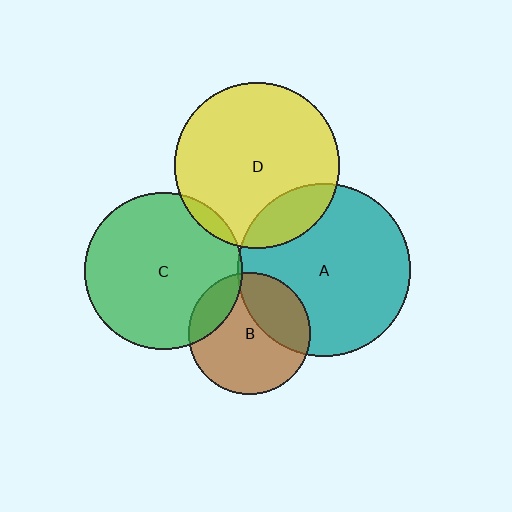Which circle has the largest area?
Circle A (teal).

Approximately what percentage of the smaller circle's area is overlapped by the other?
Approximately 20%.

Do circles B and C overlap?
Yes.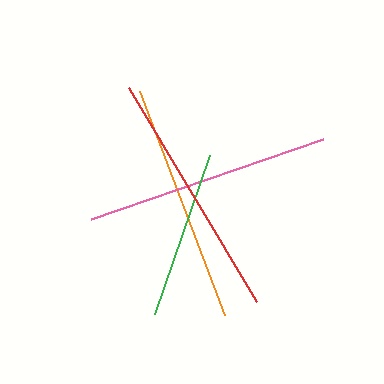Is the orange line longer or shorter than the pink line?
The pink line is longer than the orange line.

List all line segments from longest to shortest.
From longest to shortest: red, pink, orange, green.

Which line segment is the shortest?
The green line is the shortest at approximately 168 pixels.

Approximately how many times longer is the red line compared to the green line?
The red line is approximately 1.5 times the length of the green line.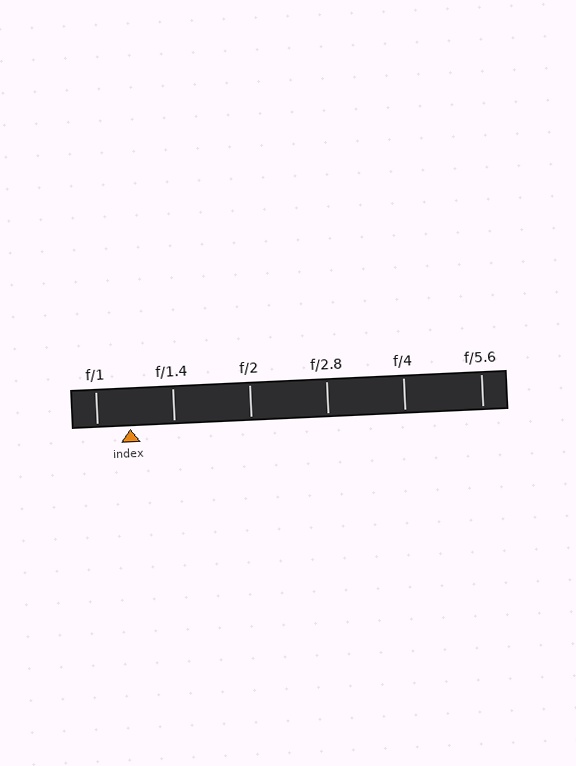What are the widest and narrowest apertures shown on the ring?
The widest aperture shown is f/1 and the narrowest is f/5.6.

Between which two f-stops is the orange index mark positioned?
The index mark is between f/1 and f/1.4.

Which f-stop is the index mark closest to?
The index mark is closest to f/1.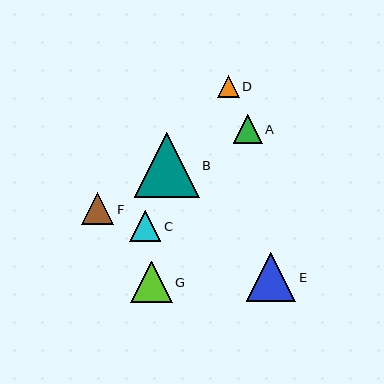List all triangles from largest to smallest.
From largest to smallest: B, E, G, F, C, A, D.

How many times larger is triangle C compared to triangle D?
Triangle C is approximately 1.4 times the size of triangle D.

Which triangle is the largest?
Triangle B is the largest with a size of approximately 65 pixels.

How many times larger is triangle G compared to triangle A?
Triangle G is approximately 1.4 times the size of triangle A.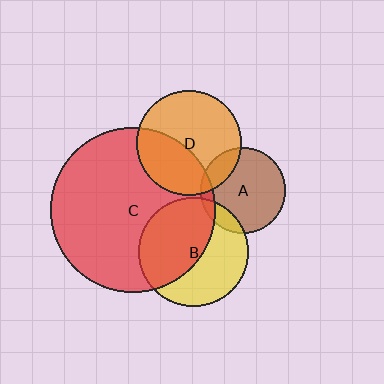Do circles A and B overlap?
Yes.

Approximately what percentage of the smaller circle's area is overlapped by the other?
Approximately 10%.